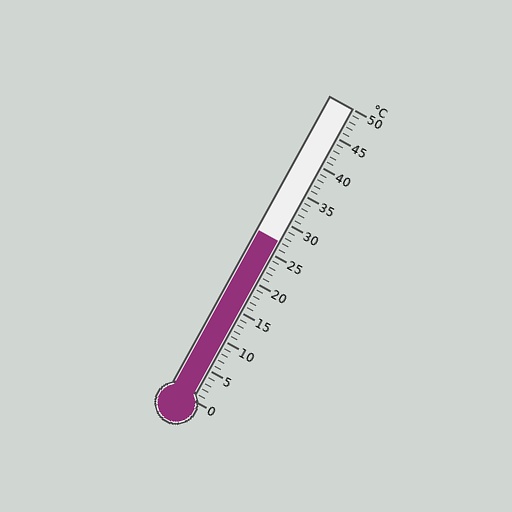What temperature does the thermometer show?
The thermometer shows approximately 27°C.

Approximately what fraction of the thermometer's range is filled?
The thermometer is filled to approximately 55% of its range.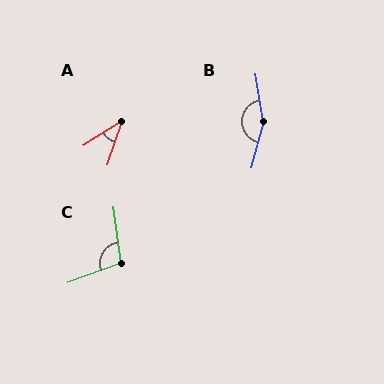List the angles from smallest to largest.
A (39°), C (103°), B (156°).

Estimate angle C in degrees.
Approximately 103 degrees.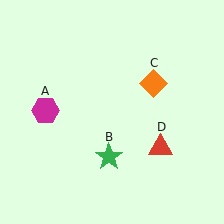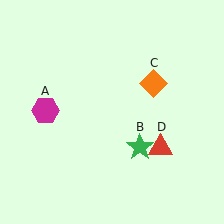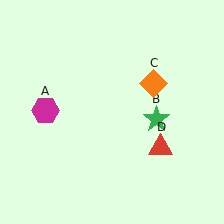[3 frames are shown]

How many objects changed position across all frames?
1 object changed position: green star (object B).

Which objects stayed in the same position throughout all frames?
Magenta hexagon (object A) and orange diamond (object C) and red triangle (object D) remained stationary.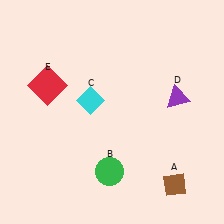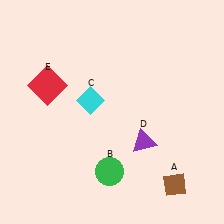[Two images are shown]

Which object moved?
The purple triangle (D) moved down.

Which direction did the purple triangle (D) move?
The purple triangle (D) moved down.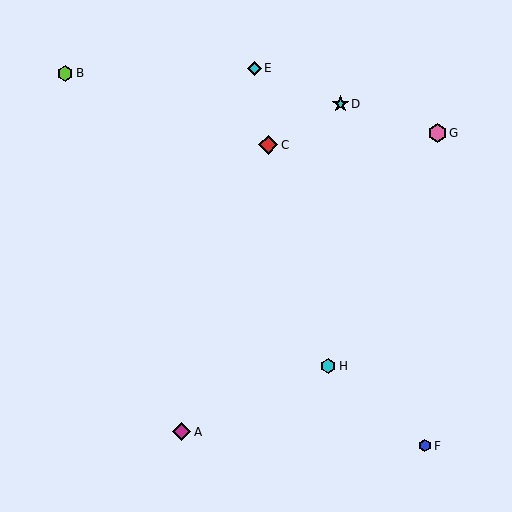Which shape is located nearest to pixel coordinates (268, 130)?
The red diamond (labeled C) at (268, 145) is nearest to that location.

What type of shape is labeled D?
Shape D is a cyan star.